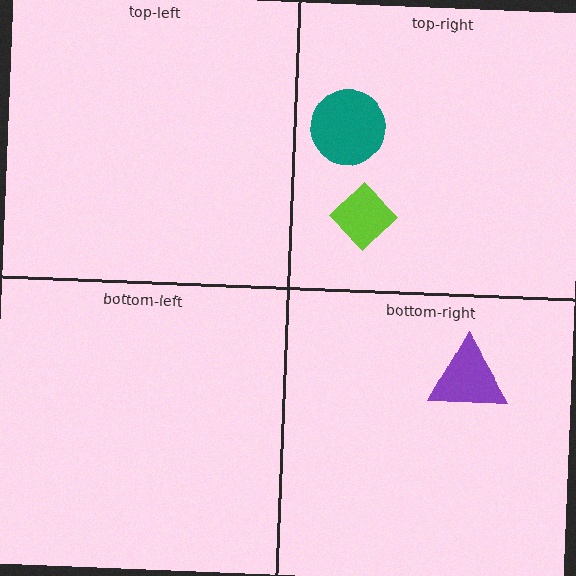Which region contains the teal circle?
The top-right region.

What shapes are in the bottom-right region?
The purple triangle.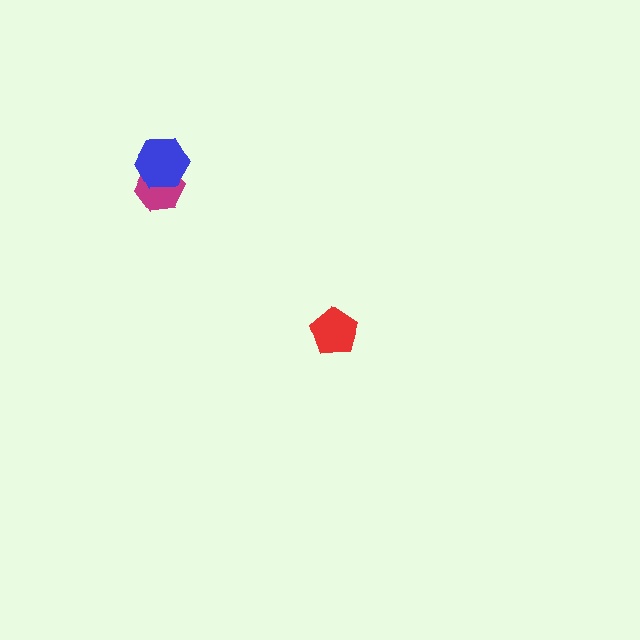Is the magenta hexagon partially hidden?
Yes, it is partially covered by another shape.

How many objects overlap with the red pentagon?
0 objects overlap with the red pentagon.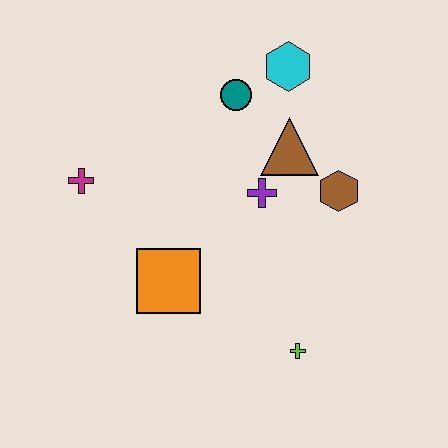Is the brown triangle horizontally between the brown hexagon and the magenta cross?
Yes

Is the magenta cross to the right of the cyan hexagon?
No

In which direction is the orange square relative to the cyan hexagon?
The orange square is below the cyan hexagon.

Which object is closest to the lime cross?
The orange square is closest to the lime cross.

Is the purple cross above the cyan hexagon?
No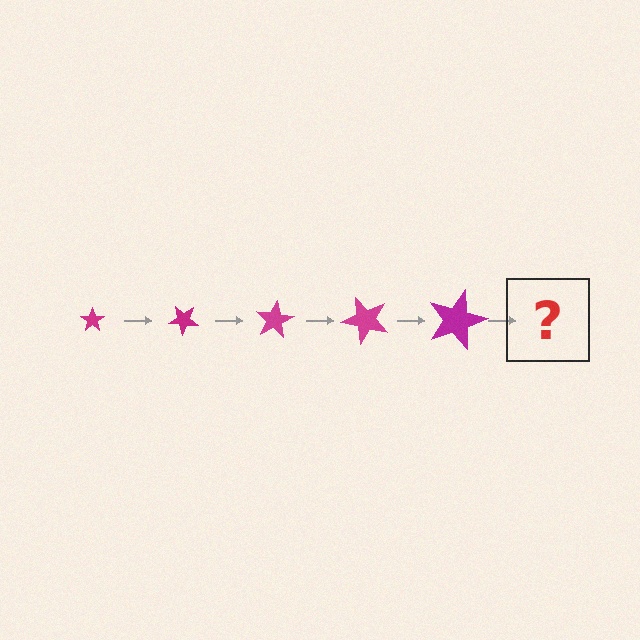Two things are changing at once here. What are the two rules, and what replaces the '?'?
The two rules are that the star grows larger each step and it rotates 40 degrees each step. The '?' should be a star, larger than the previous one and rotated 200 degrees from the start.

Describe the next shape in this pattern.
It should be a star, larger than the previous one and rotated 200 degrees from the start.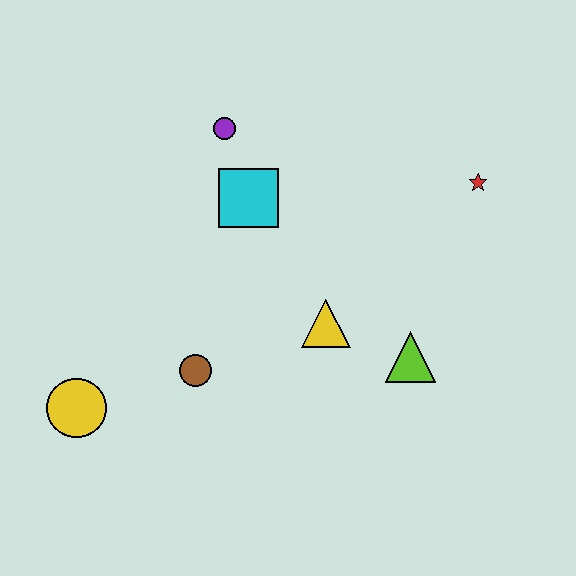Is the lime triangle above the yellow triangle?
No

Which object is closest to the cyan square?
The purple circle is closest to the cyan square.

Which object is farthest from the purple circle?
The yellow circle is farthest from the purple circle.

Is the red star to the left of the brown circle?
No